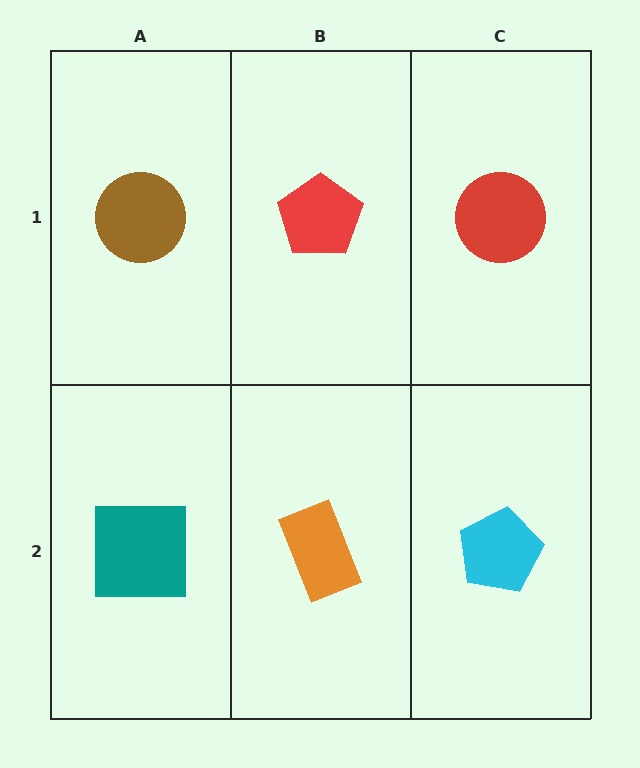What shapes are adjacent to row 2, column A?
A brown circle (row 1, column A), an orange rectangle (row 2, column B).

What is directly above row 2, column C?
A red circle.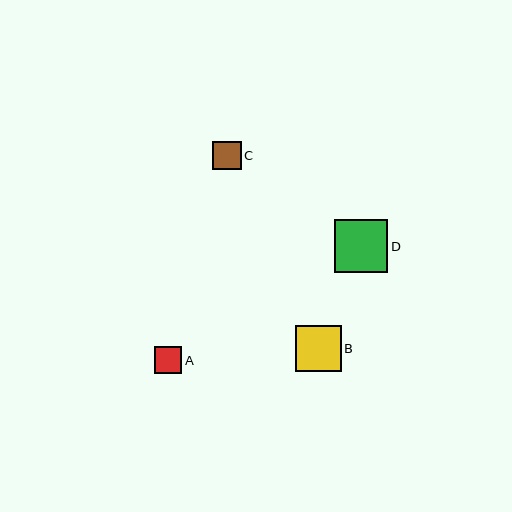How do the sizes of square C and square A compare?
Square C and square A are approximately the same size.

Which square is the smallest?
Square A is the smallest with a size of approximately 27 pixels.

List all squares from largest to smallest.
From largest to smallest: D, B, C, A.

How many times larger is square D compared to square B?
Square D is approximately 1.1 times the size of square B.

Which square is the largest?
Square D is the largest with a size of approximately 53 pixels.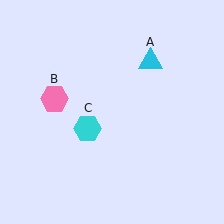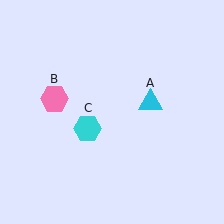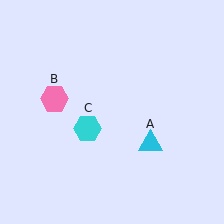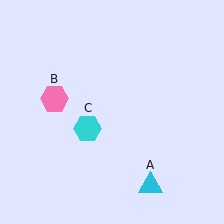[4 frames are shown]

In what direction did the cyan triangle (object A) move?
The cyan triangle (object A) moved down.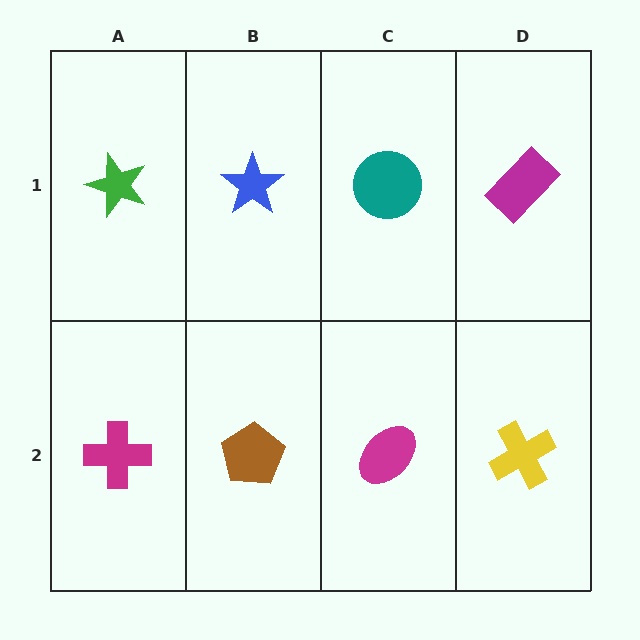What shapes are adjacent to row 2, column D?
A magenta rectangle (row 1, column D), a magenta ellipse (row 2, column C).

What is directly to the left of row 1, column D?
A teal circle.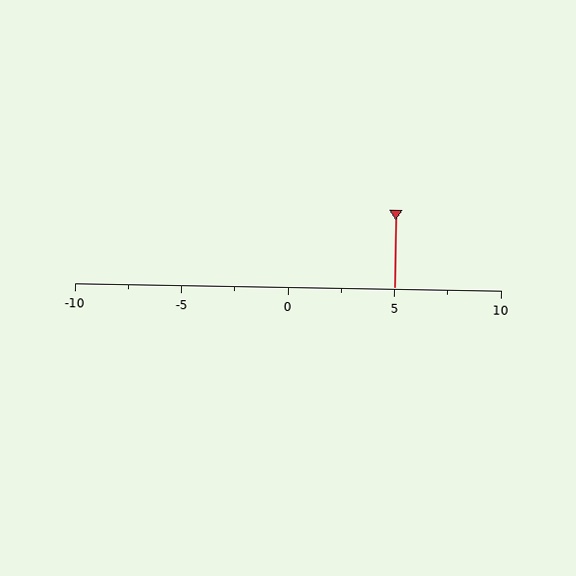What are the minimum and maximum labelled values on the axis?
The axis runs from -10 to 10.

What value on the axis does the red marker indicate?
The marker indicates approximately 5.